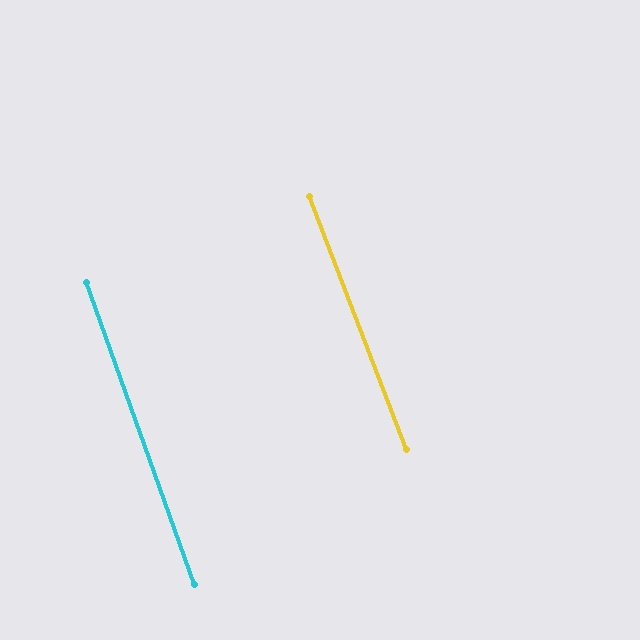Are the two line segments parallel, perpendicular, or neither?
Parallel — their directions differ by only 1.3°.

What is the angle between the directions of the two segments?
Approximately 1 degree.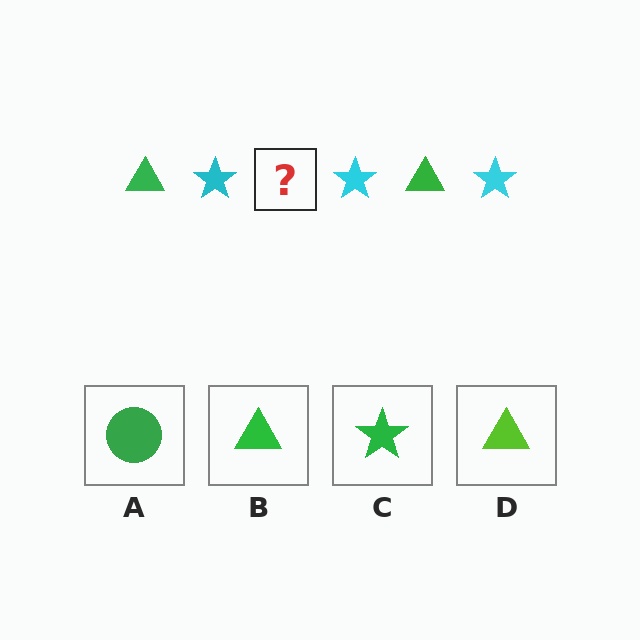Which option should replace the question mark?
Option B.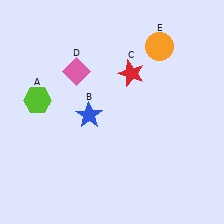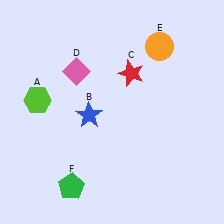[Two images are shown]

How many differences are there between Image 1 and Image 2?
There is 1 difference between the two images.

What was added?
A green pentagon (F) was added in Image 2.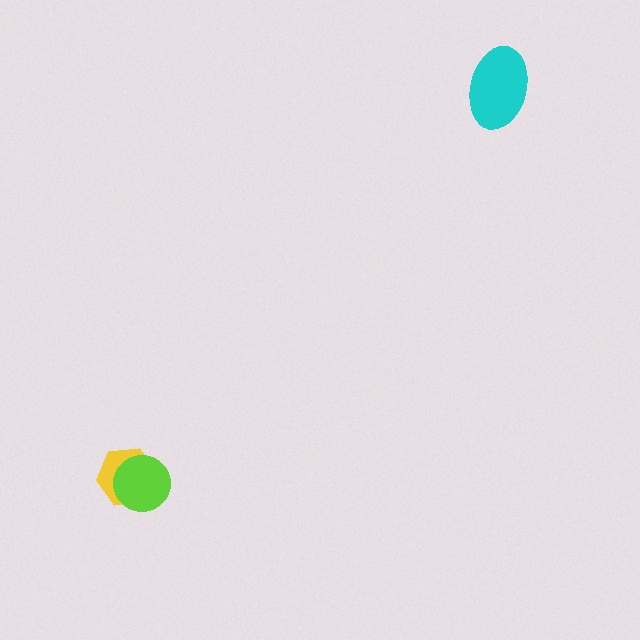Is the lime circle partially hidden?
No, no other shape covers it.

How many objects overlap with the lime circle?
1 object overlaps with the lime circle.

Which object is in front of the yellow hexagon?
The lime circle is in front of the yellow hexagon.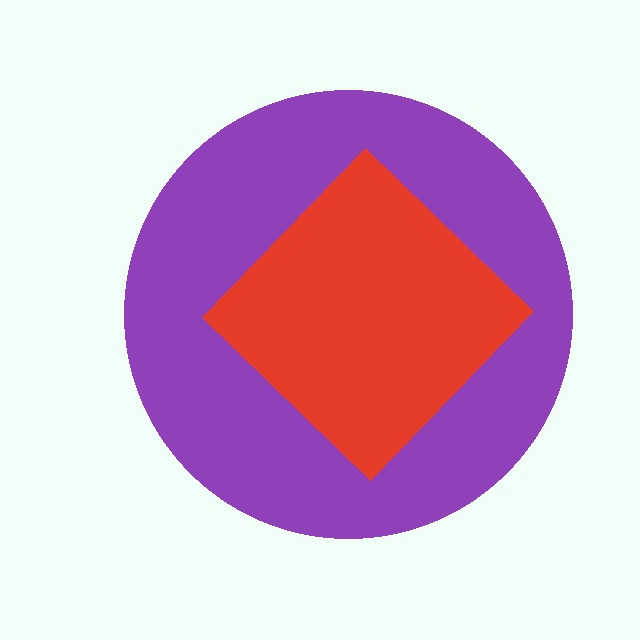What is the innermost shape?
The red diamond.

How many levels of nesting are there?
2.